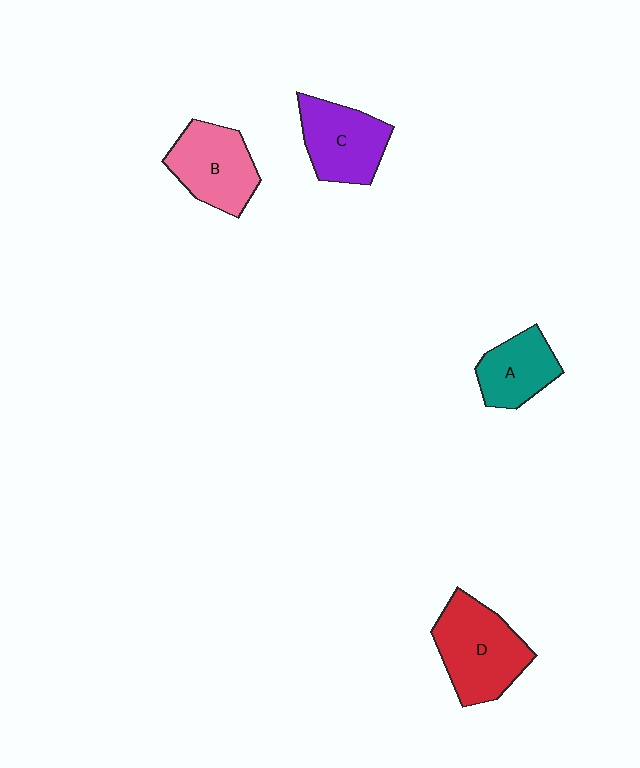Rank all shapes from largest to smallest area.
From largest to smallest: D (red), B (pink), C (purple), A (teal).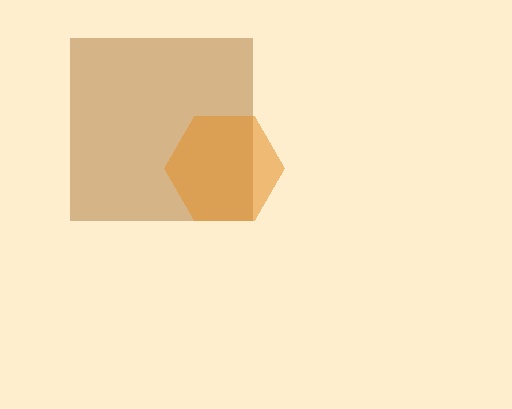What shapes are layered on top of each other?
The layered shapes are: a brown square, an orange hexagon.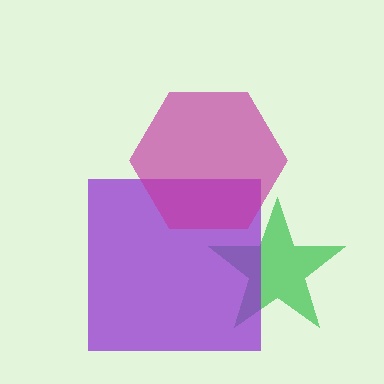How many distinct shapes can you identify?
There are 3 distinct shapes: a green star, a purple square, a magenta hexagon.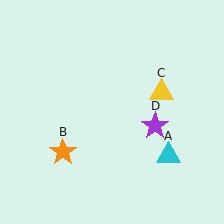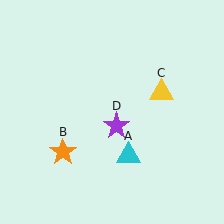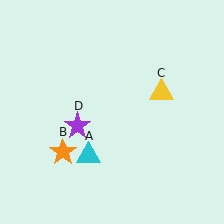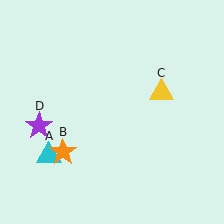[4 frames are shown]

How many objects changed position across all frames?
2 objects changed position: cyan triangle (object A), purple star (object D).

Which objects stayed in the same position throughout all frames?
Orange star (object B) and yellow triangle (object C) remained stationary.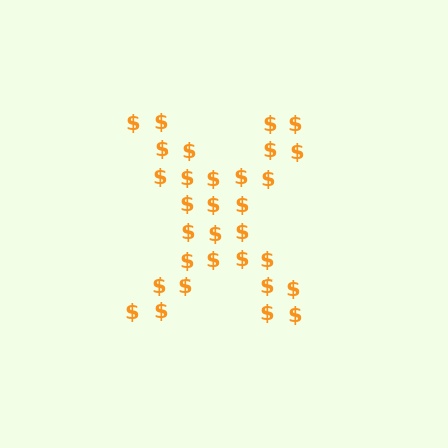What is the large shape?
The large shape is the letter X.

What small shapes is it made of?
It is made of small dollar signs.